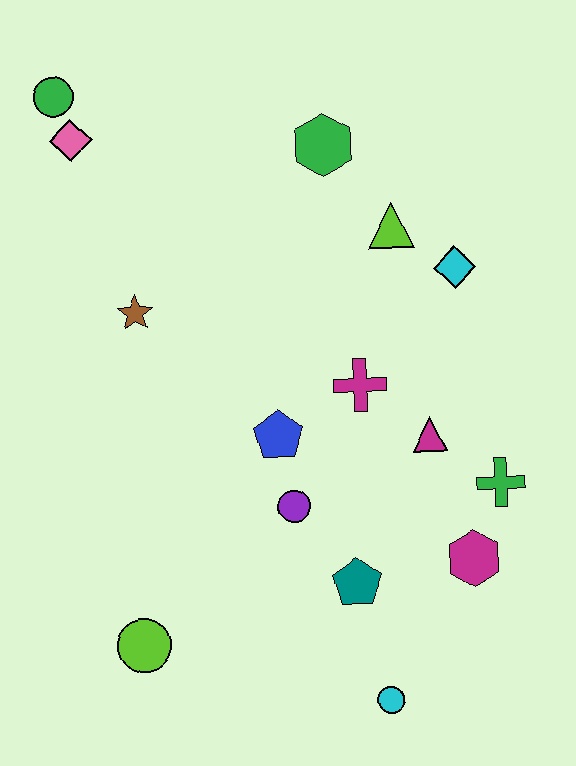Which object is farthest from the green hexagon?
The cyan circle is farthest from the green hexagon.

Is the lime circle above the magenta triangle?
No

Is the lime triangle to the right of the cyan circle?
Yes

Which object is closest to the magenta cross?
The magenta triangle is closest to the magenta cross.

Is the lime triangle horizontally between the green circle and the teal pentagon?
No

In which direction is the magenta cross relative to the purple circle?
The magenta cross is above the purple circle.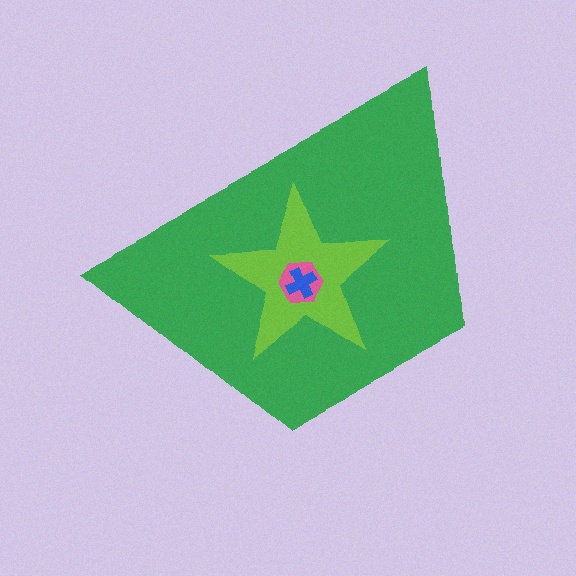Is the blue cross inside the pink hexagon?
Yes.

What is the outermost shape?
The green trapezoid.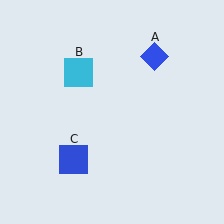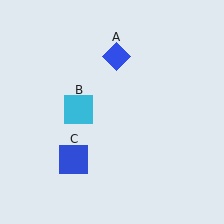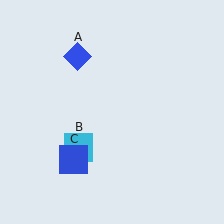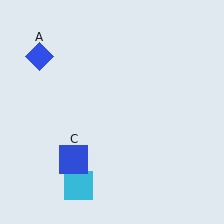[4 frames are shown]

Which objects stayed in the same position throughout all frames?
Blue square (object C) remained stationary.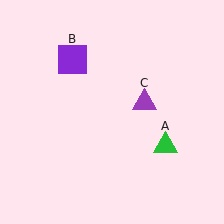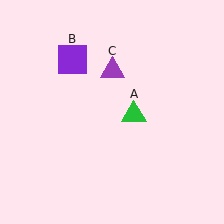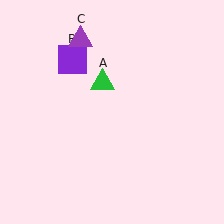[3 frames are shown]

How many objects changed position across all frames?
2 objects changed position: green triangle (object A), purple triangle (object C).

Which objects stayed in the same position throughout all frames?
Purple square (object B) remained stationary.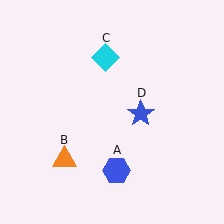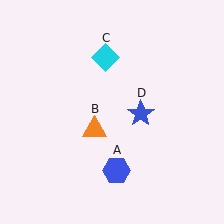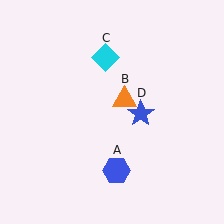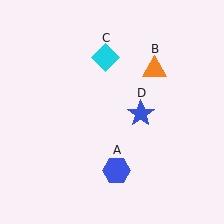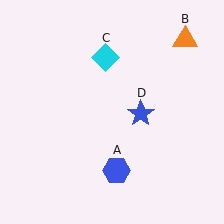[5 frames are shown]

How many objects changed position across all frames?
1 object changed position: orange triangle (object B).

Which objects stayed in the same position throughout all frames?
Blue hexagon (object A) and cyan diamond (object C) and blue star (object D) remained stationary.